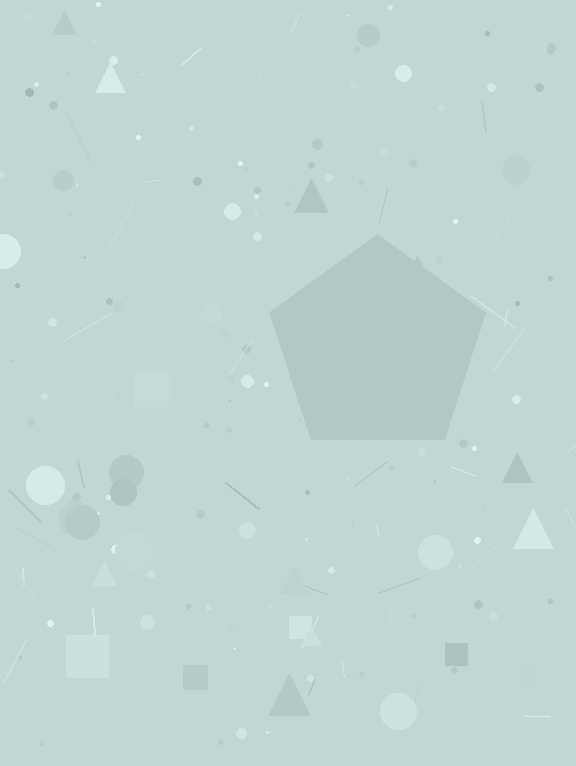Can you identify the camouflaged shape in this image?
The camouflaged shape is a pentagon.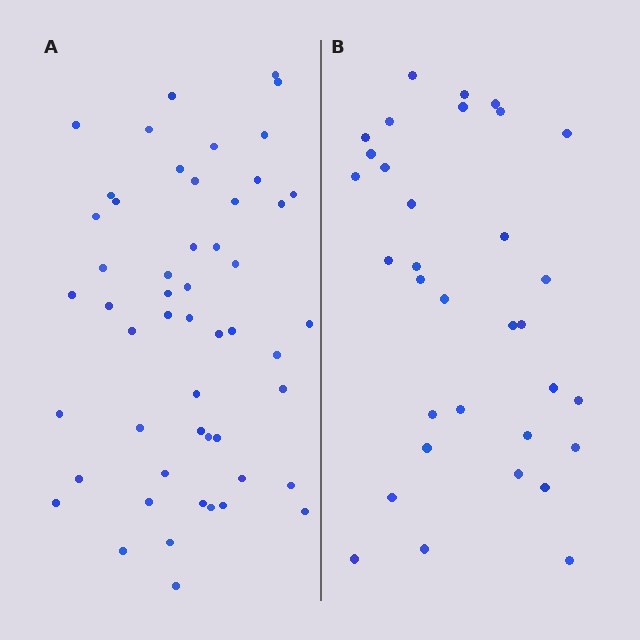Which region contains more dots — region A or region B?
Region A (the left region) has more dots.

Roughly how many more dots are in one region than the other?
Region A has approximately 20 more dots than region B.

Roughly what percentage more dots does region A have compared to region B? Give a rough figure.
About 60% more.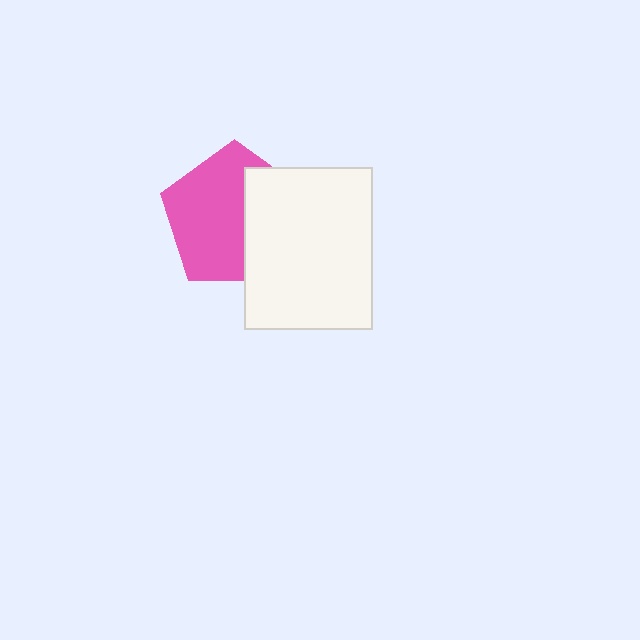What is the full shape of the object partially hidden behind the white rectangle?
The partially hidden object is a pink pentagon.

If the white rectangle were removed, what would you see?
You would see the complete pink pentagon.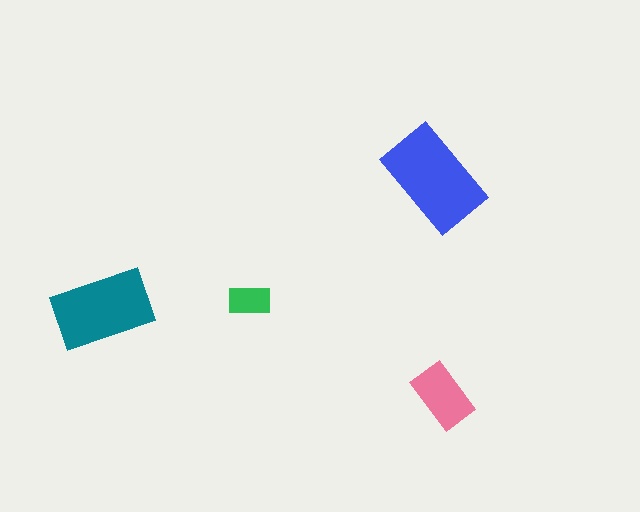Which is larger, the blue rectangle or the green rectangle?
The blue one.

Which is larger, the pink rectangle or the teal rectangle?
The teal one.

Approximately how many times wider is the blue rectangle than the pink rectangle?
About 1.5 times wider.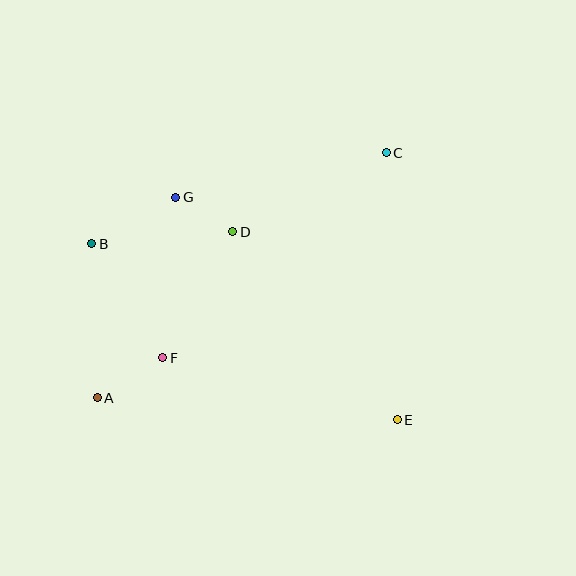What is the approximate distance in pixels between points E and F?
The distance between E and F is approximately 243 pixels.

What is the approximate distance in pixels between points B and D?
The distance between B and D is approximately 142 pixels.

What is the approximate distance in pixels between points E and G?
The distance between E and G is approximately 314 pixels.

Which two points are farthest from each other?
Points A and C are farthest from each other.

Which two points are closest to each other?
Points D and G are closest to each other.